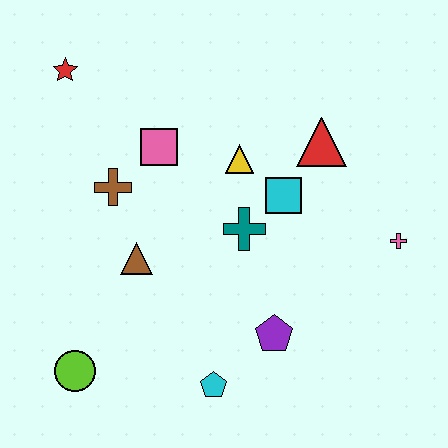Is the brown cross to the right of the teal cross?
No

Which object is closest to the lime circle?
The brown triangle is closest to the lime circle.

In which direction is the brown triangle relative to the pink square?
The brown triangle is below the pink square.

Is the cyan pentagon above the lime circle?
No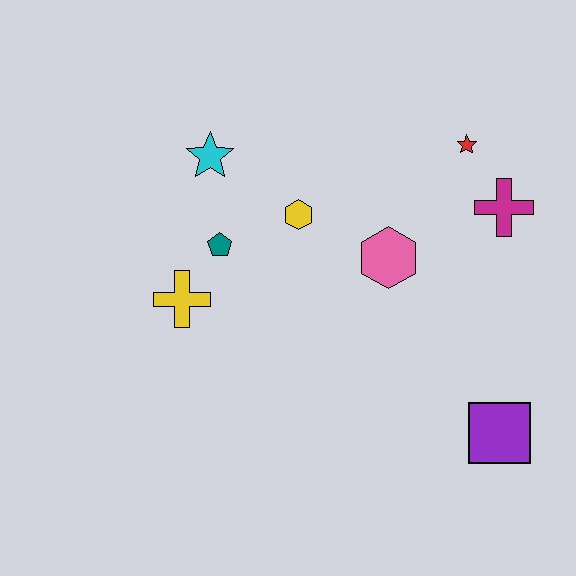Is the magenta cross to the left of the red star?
No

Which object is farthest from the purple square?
The cyan star is farthest from the purple square.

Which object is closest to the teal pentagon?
The yellow cross is closest to the teal pentagon.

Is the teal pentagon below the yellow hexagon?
Yes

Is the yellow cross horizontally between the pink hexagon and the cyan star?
No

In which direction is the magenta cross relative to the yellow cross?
The magenta cross is to the right of the yellow cross.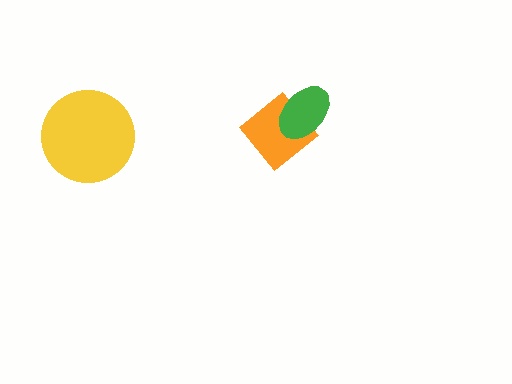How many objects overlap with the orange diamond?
1 object overlaps with the orange diamond.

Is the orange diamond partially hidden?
Yes, it is partially covered by another shape.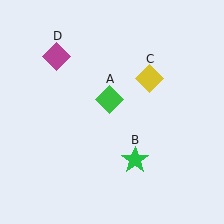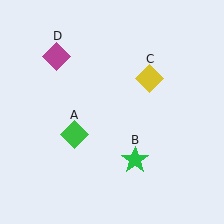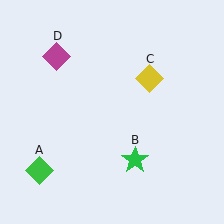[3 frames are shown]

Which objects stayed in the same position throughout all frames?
Green star (object B) and yellow diamond (object C) and magenta diamond (object D) remained stationary.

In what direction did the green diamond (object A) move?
The green diamond (object A) moved down and to the left.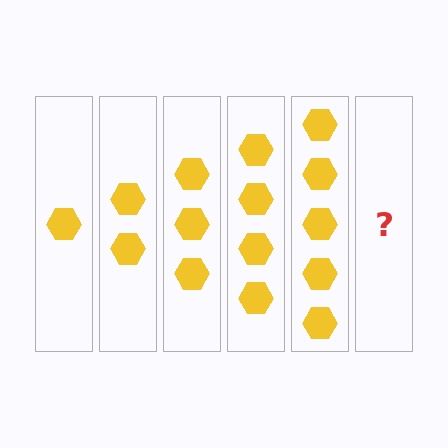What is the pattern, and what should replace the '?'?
The pattern is that each step adds one more hexagon. The '?' should be 6 hexagons.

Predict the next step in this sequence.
The next step is 6 hexagons.